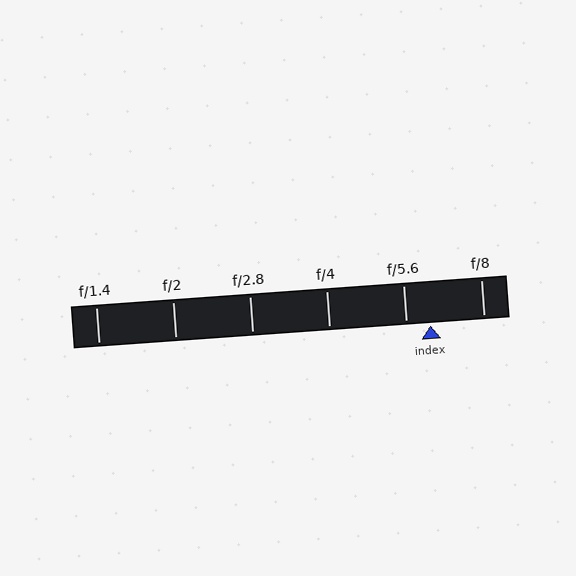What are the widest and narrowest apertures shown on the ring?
The widest aperture shown is f/1.4 and the narrowest is f/8.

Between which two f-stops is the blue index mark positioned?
The index mark is between f/5.6 and f/8.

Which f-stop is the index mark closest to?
The index mark is closest to f/5.6.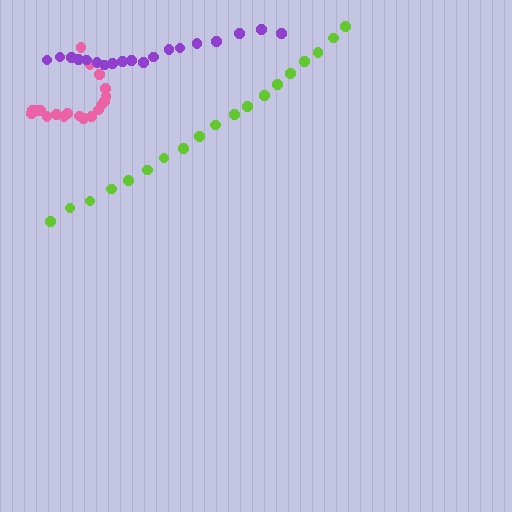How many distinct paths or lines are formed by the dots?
There are 3 distinct paths.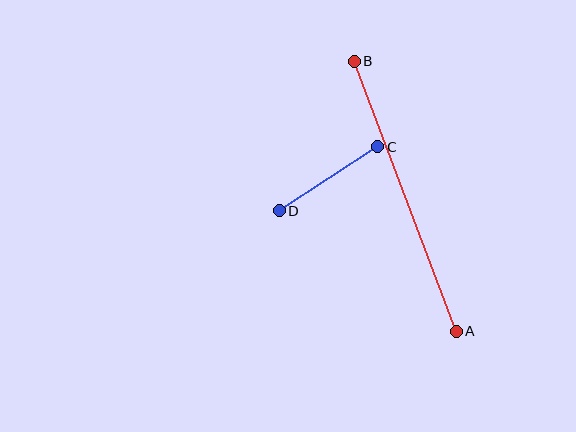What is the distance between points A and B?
The distance is approximately 289 pixels.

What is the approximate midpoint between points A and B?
The midpoint is at approximately (405, 196) pixels.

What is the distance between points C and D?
The distance is approximately 118 pixels.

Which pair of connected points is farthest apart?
Points A and B are farthest apart.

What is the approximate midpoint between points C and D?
The midpoint is at approximately (328, 179) pixels.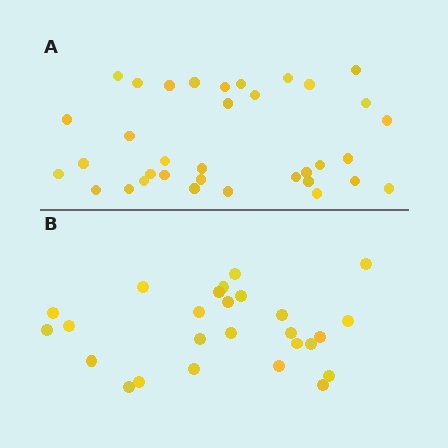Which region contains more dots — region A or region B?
Region A (the top region) has more dots.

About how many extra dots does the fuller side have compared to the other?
Region A has roughly 8 or so more dots than region B.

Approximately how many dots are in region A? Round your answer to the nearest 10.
About 40 dots. (The exact count is 35, which rounds to 40.)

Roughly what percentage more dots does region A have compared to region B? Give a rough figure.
About 35% more.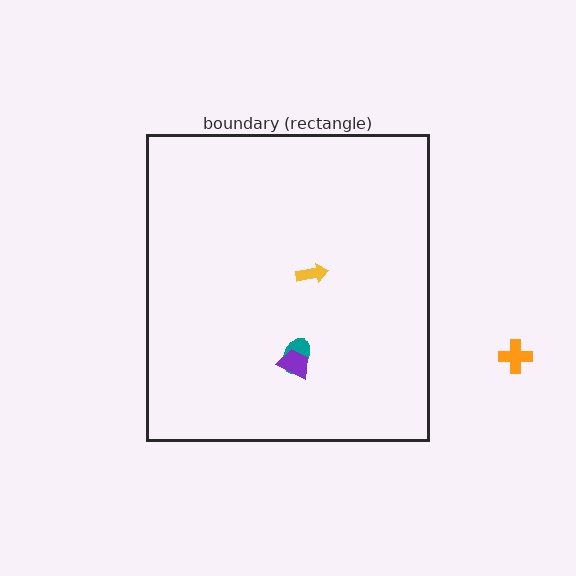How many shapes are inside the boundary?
3 inside, 1 outside.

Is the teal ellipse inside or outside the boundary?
Inside.